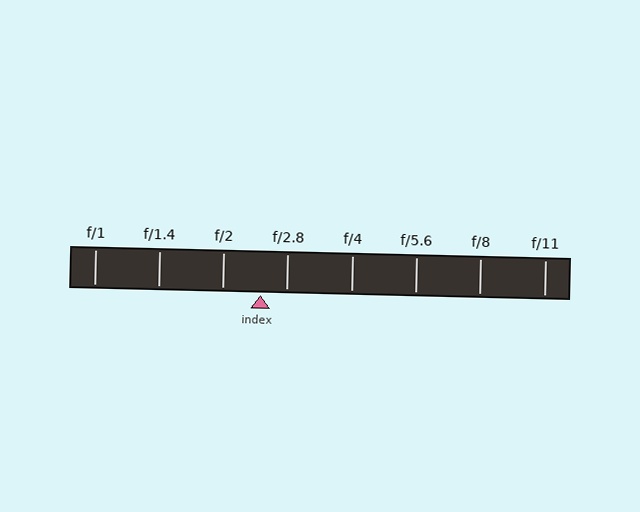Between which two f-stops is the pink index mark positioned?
The index mark is between f/2 and f/2.8.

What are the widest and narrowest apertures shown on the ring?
The widest aperture shown is f/1 and the narrowest is f/11.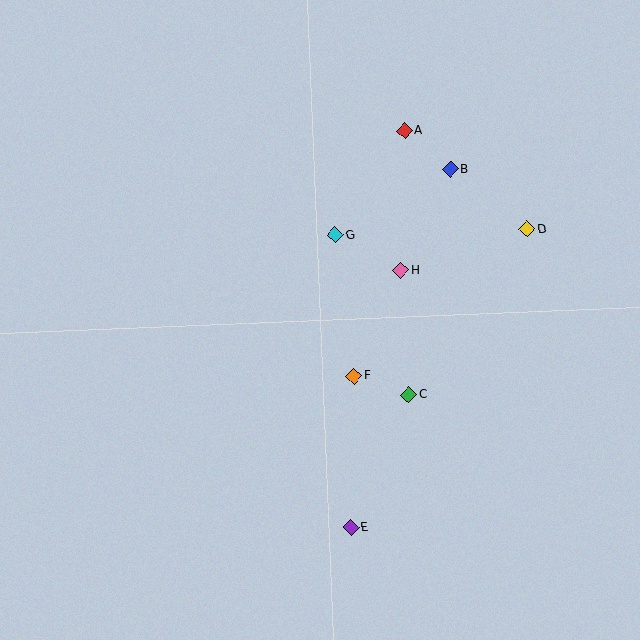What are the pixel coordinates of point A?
Point A is at (405, 131).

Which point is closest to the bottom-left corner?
Point E is closest to the bottom-left corner.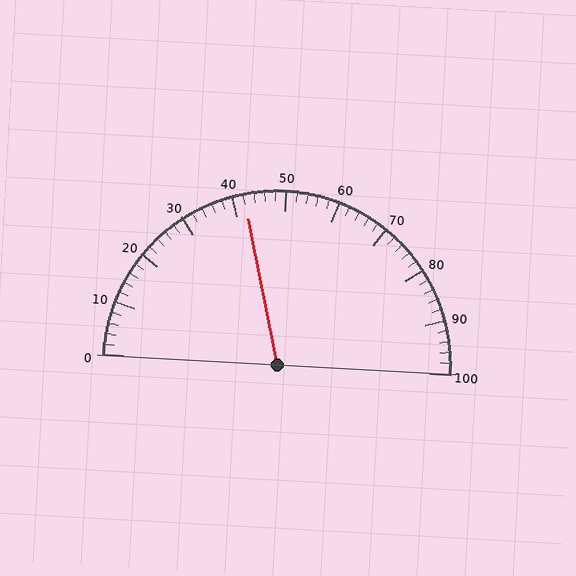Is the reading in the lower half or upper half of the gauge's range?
The reading is in the lower half of the range (0 to 100).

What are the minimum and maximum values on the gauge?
The gauge ranges from 0 to 100.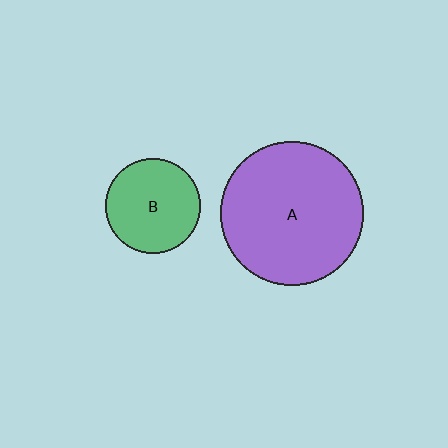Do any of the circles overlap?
No, none of the circles overlap.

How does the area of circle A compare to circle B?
Approximately 2.3 times.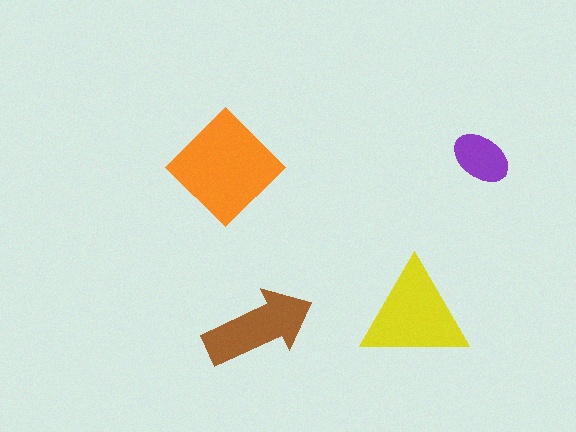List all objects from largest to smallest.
The orange diamond, the yellow triangle, the brown arrow, the purple ellipse.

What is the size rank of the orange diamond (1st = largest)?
1st.